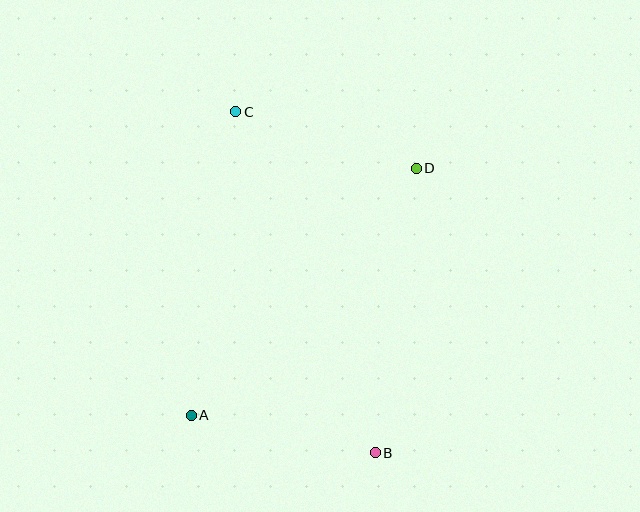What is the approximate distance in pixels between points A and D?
The distance between A and D is approximately 334 pixels.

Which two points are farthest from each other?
Points B and C are farthest from each other.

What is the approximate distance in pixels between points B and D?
The distance between B and D is approximately 288 pixels.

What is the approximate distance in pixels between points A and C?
The distance between A and C is approximately 307 pixels.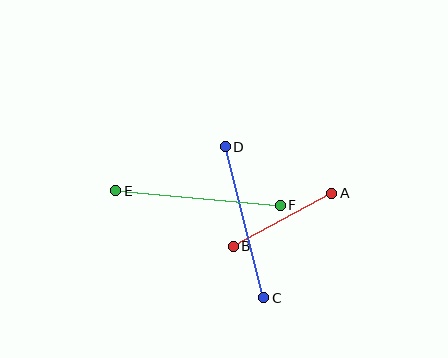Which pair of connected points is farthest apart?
Points E and F are farthest apart.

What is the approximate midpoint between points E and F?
The midpoint is at approximately (198, 198) pixels.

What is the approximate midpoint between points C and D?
The midpoint is at approximately (244, 222) pixels.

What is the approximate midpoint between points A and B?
The midpoint is at approximately (283, 220) pixels.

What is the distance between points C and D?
The distance is approximately 156 pixels.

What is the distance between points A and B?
The distance is approximately 112 pixels.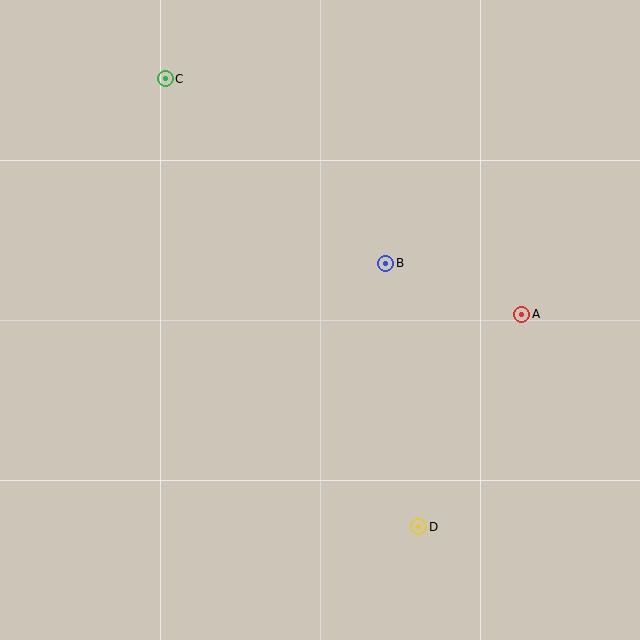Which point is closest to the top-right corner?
Point A is closest to the top-right corner.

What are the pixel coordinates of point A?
Point A is at (522, 314).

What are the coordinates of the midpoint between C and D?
The midpoint between C and D is at (292, 303).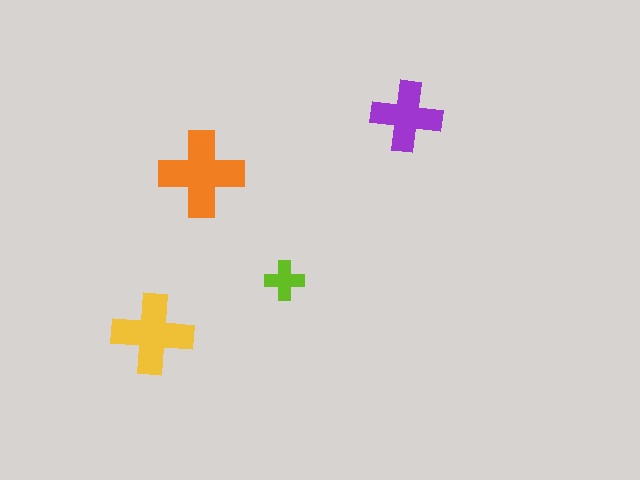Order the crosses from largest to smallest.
the orange one, the yellow one, the purple one, the lime one.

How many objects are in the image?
There are 4 objects in the image.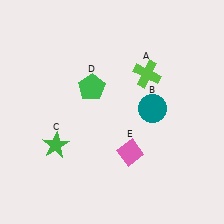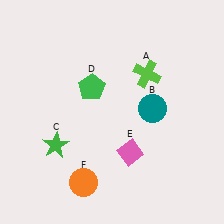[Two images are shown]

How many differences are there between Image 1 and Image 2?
There is 1 difference between the two images.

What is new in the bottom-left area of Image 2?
An orange circle (F) was added in the bottom-left area of Image 2.